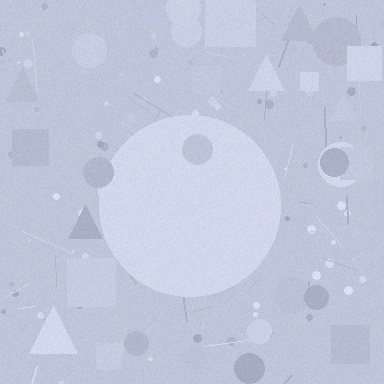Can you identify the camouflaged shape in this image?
The camouflaged shape is a circle.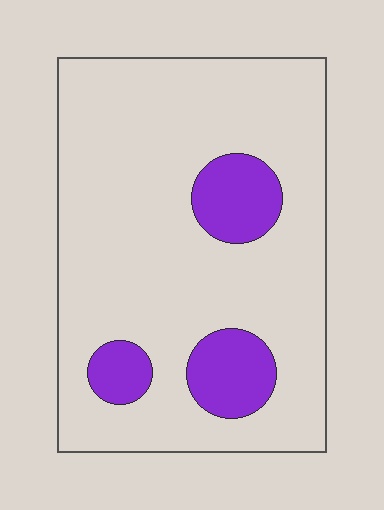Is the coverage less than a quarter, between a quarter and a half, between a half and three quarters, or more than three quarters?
Less than a quarter.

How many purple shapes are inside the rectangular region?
3.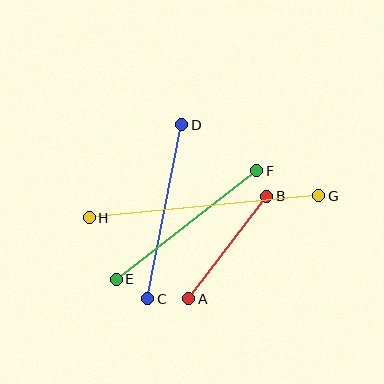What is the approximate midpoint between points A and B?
The midpoint is at approximately (228, 247) pixels.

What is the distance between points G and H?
The distance is approximately 230 pixels.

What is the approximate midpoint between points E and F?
The midpoint is at approximately (186, 225) pixels.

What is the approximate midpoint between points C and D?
The midpoint is at approximately (165, 212) pixels.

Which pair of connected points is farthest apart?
Points G and H are farthest apart.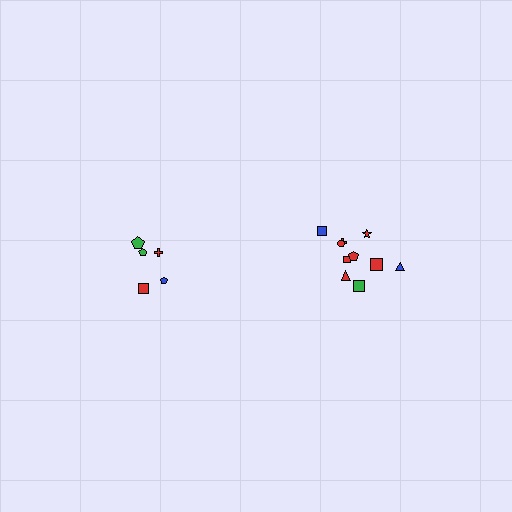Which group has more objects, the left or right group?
The right group.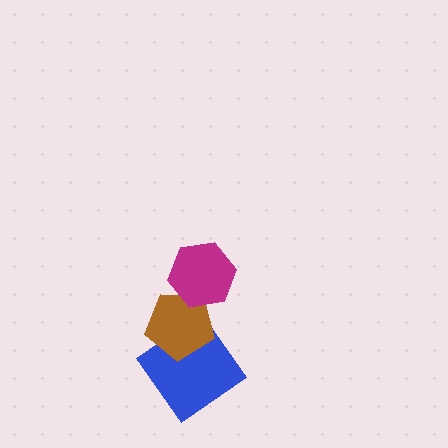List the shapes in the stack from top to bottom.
From top to bottom: the magenta hexagon, the brown pentagon, the blue diamond.